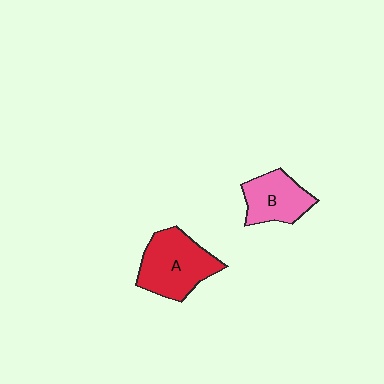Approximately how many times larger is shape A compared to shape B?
Approximately 1.4 times.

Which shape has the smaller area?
Shape B (pink).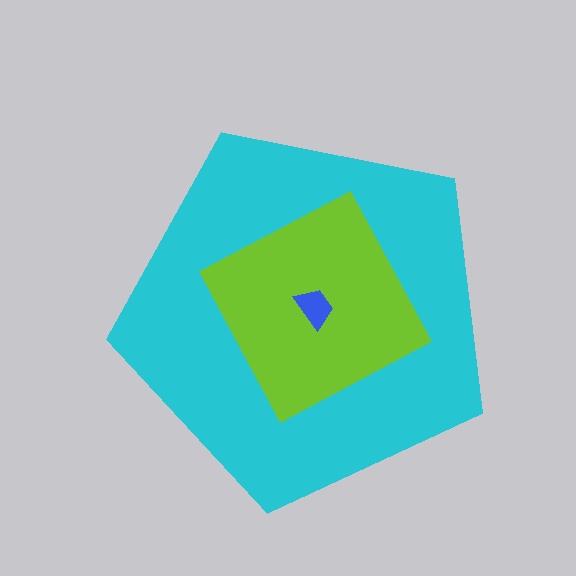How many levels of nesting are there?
3.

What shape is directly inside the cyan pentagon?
The lime square.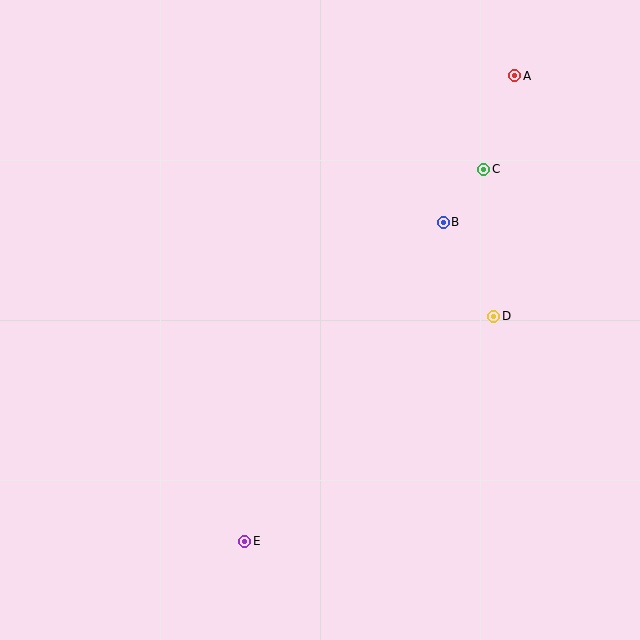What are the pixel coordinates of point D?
Point D is at (494, 316).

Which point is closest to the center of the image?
Point B at (443, 222) is closest to the center.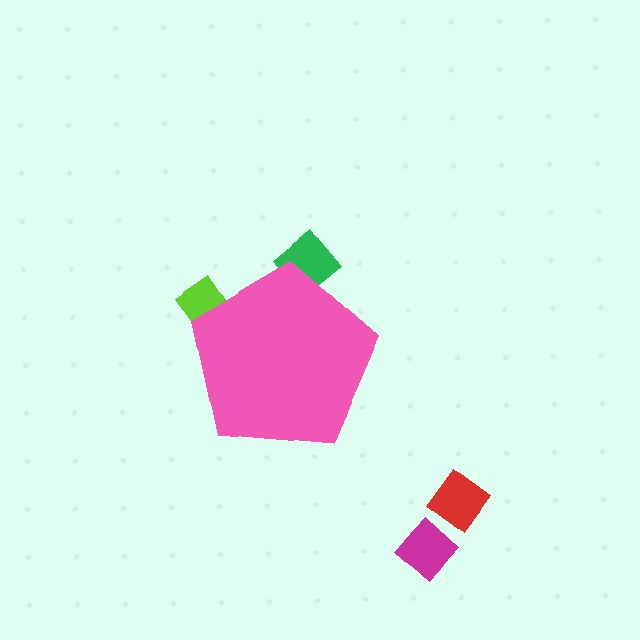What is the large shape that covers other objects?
A pink pentagon.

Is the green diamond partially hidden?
Yes, the green diamond is partially hidden behind the pink pentagon.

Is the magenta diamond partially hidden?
No, the magenta diamond is fully visible.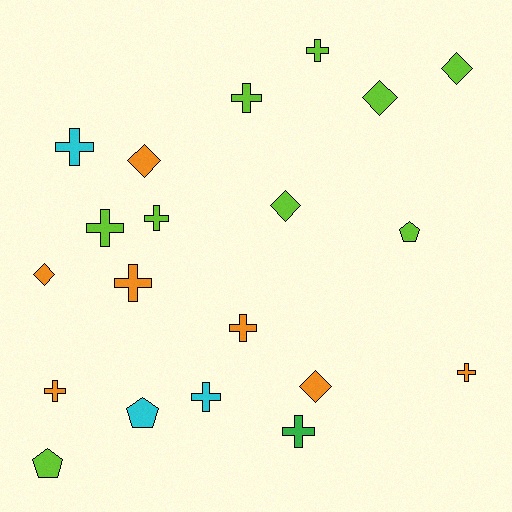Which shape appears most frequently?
Cross, with 11 objects.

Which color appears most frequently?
Lime, with 9 objects.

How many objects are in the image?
There are 20 objects.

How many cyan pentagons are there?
There is 1 cyan pentagon.